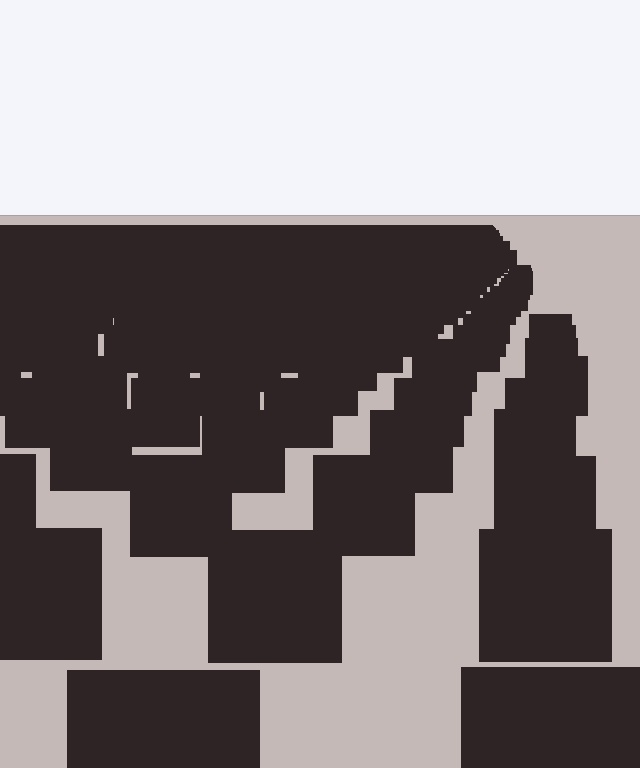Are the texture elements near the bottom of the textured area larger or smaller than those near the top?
Larger. Near the bottom, elements are closer to the viewer and appear at a bigger on-screen size.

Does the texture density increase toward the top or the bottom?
Density increases toward the top.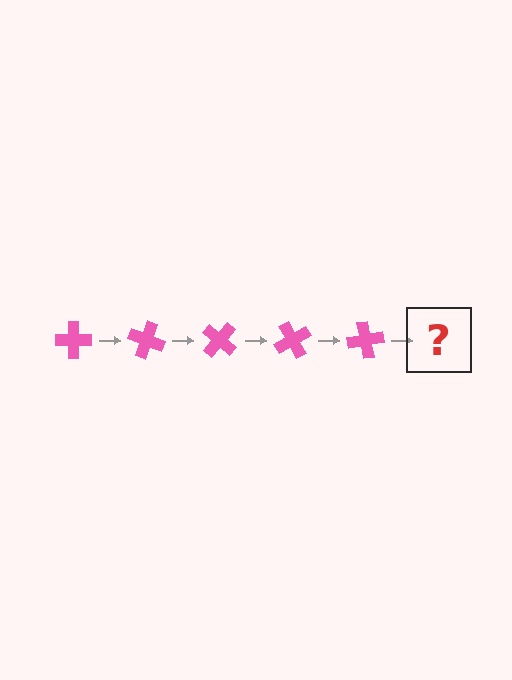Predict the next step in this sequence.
The next step is a pink cross rotated 100 degrees.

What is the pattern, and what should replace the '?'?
The pattern is that the cross rotates 20 degrees each step. The '?' should be a pink cross rotated 100 degrees.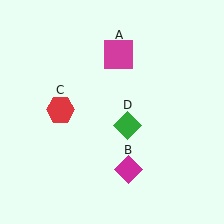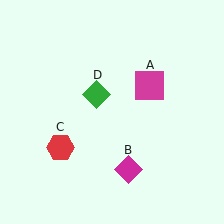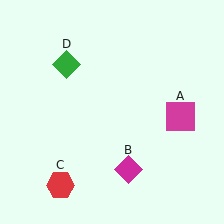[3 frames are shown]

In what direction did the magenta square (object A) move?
The magenta square (object A) moved down and to the right.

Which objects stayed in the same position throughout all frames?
Magenta diamond (object B) remained stationary.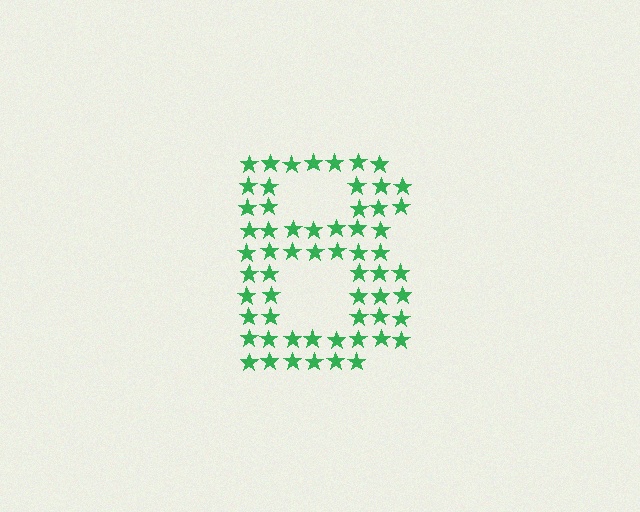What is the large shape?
The large shape is the letter B.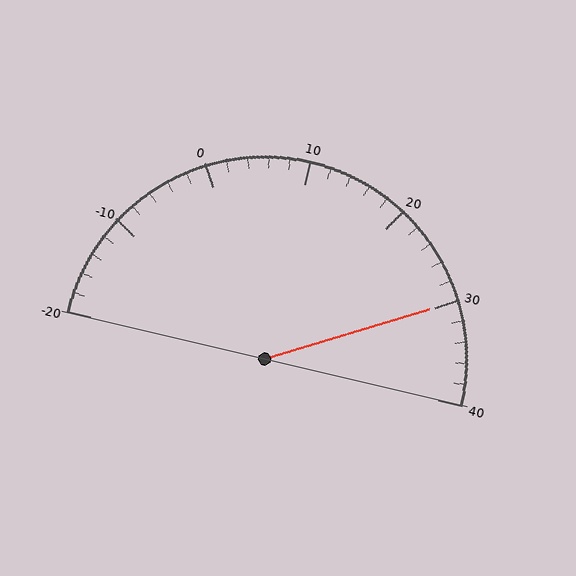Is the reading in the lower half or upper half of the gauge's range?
The reading is in the upper half of the range (-20 to 40).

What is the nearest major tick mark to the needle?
The nearest major tick mark is 30.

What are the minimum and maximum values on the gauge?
The gauge ranges from -20 to 40.